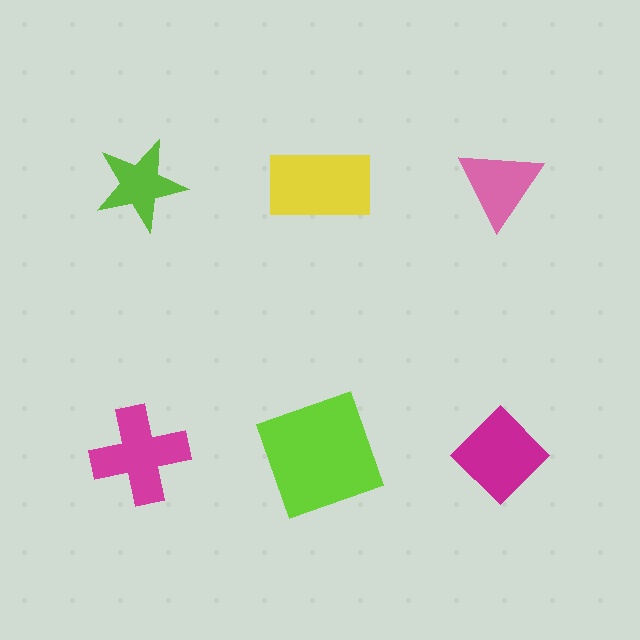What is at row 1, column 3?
A pink triangle.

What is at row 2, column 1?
A magenta cross.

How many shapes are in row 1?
3 shapes.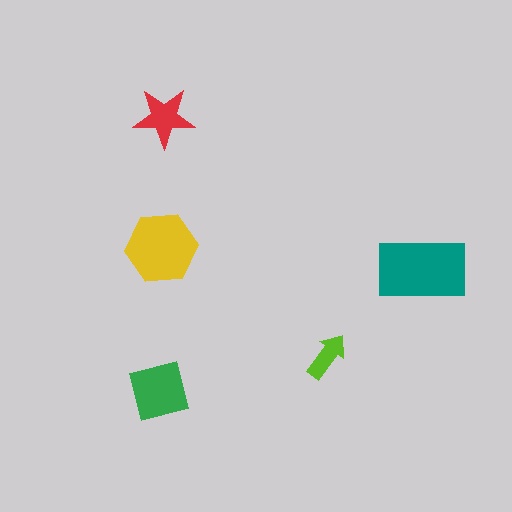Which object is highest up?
The red star is topmost.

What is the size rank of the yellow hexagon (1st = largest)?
2nd.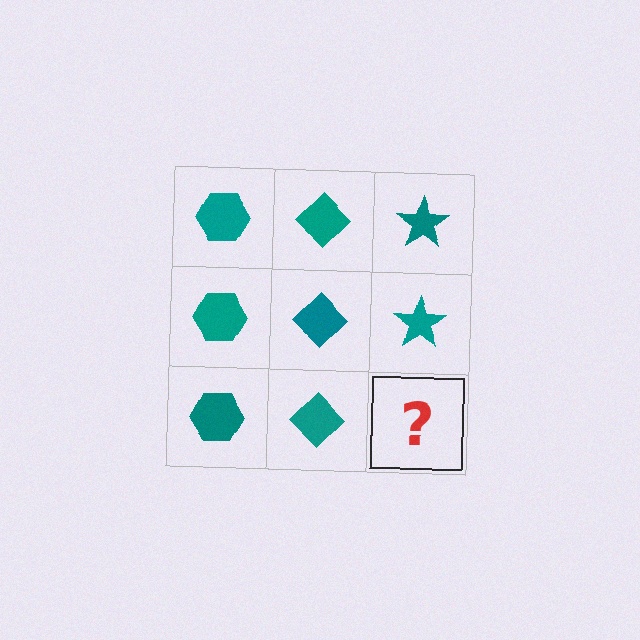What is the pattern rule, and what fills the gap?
The rule is that each column has a consistent shape. The gap should be filled with a teal star.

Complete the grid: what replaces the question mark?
The question mark should be replaced with a teal star.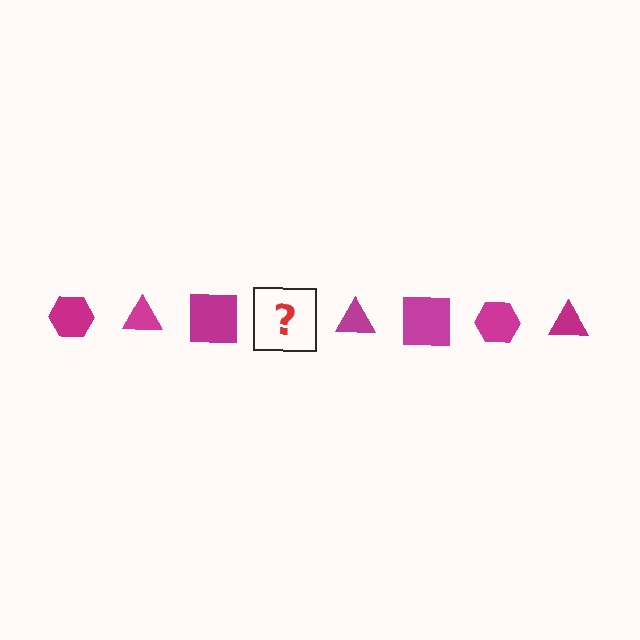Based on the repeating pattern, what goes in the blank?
The blank should be a magenta hexagon.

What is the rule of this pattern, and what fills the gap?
The rule is that the pattern cycles through hexagon, triangle, square shapes in magenta. The gap should be filled with a magenta hexagon.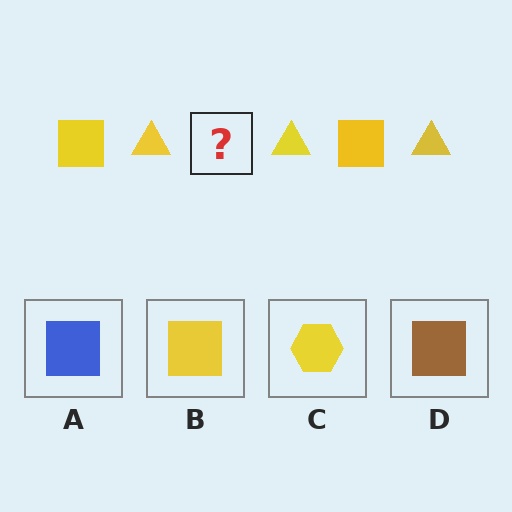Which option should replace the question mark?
Option B.